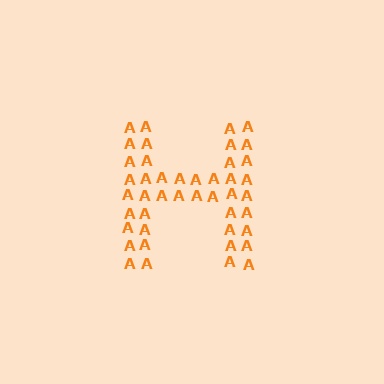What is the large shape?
The large shape is the letter H.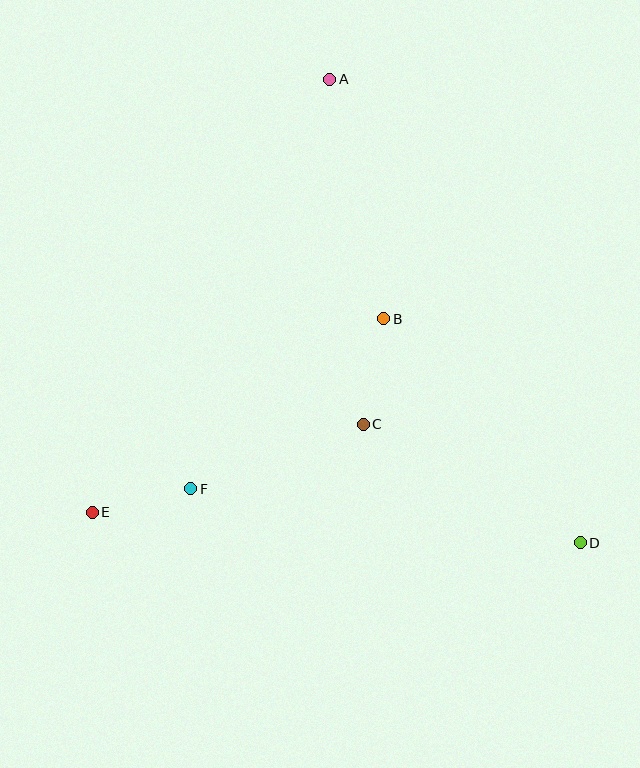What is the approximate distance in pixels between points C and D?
The distance between C and D is approximately 247 pixels.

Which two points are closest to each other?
Points E and F are closest to each other.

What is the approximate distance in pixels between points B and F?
The distance between B and F is approximately 257 pixels.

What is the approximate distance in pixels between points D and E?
The distance between D and E is approximately 489 pixels.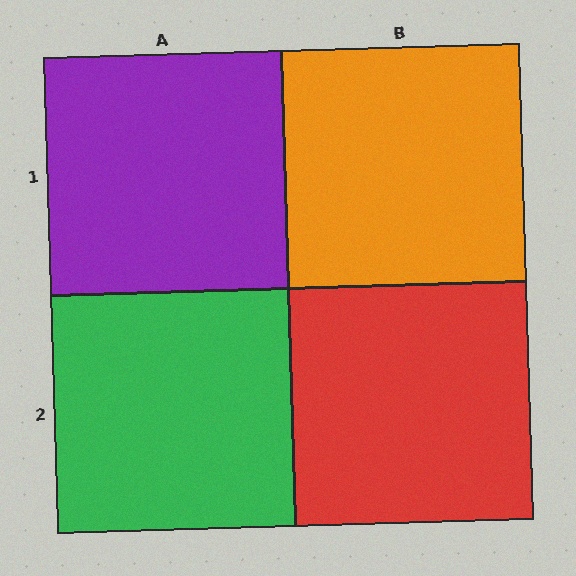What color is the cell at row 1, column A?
Purple.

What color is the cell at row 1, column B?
Orange.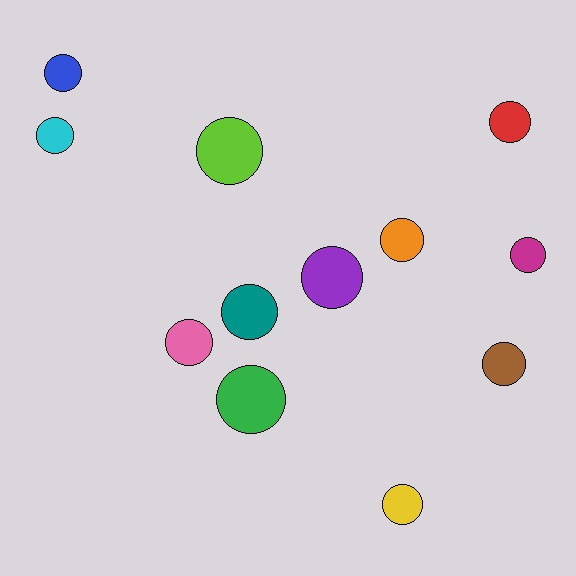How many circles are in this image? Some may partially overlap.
There are 12 circles.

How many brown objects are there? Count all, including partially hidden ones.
There is 1 brown object.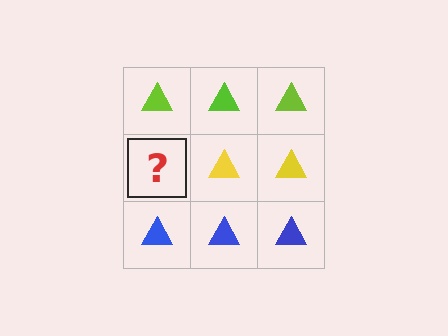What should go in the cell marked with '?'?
The missing cell should contain a yellow triangle.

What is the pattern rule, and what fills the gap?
The rule is that each row has a consistent color. The gap should be filled with a yellow triangle.